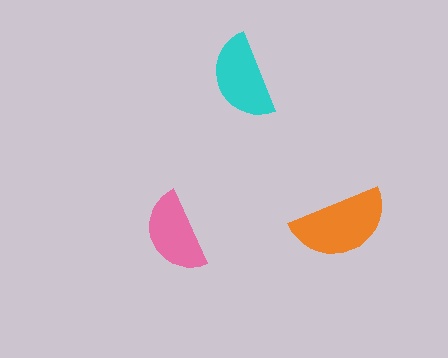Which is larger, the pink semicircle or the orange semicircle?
The orange one.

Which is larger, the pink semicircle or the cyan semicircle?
The cyan one.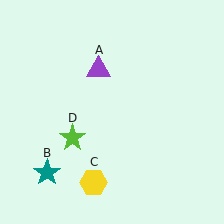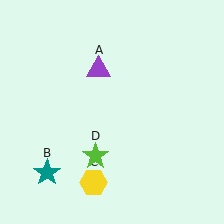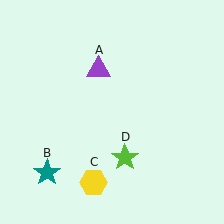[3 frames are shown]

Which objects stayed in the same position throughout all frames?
Purple triangle (object A) and teal star (object B) and yellow hexagon (object C) remained stationary.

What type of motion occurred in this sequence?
The lime star (object D) rotated counterclockwise around the center of the scene.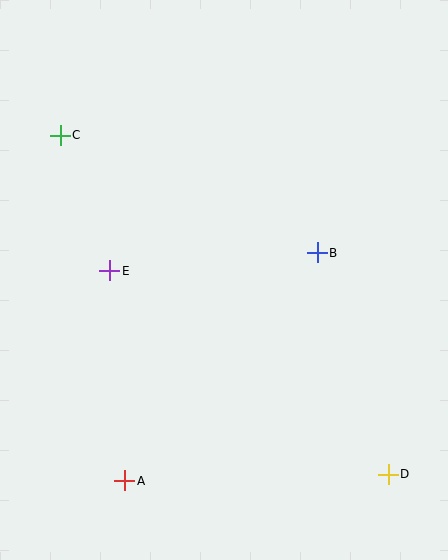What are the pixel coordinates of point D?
Point D is at (388, 474).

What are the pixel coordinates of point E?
Point E is at (110, 271).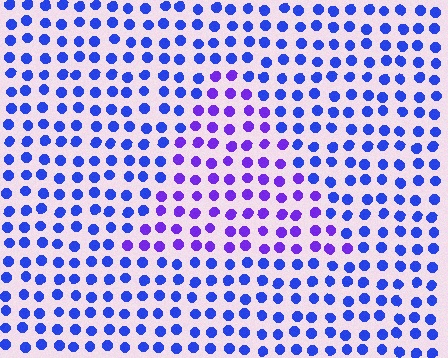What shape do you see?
I see a triangle.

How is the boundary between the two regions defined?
The boundary is defined purely by a slight shift in hue (about 34 degrees). Spacing, size, and orientation are identical on both sides.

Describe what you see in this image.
The image is filled with small blue elements in a uniform arrangement. A triangle-shaped region is visible where the elements are tinted to a slightly different hue, forming a subtle color boundary.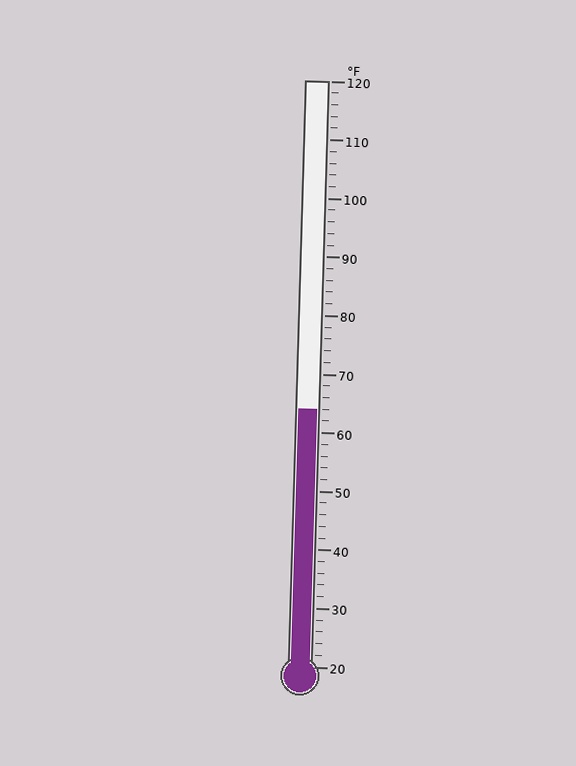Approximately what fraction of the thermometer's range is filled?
The thermometer is filled to approximately 45% of its range.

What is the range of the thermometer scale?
The thermometer scale ranges from 20°F to 120°F.